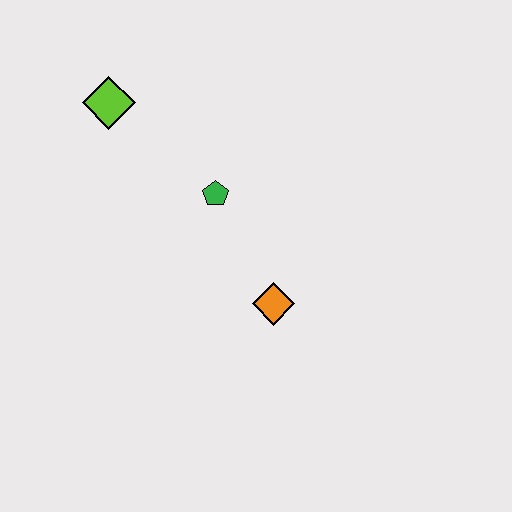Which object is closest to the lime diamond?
The green pentagon is closest to the lime diamond.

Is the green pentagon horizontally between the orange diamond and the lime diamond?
Yes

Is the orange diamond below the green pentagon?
Yes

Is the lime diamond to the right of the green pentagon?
No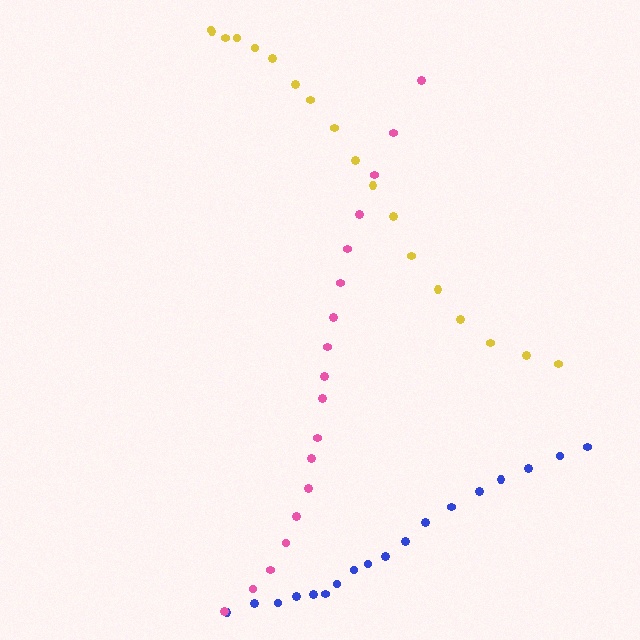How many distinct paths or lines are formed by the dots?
There are 3 distinct paths.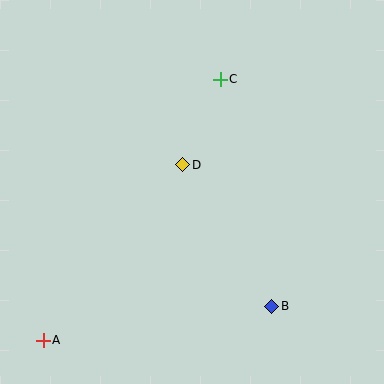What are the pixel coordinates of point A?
Point A is at (43, 340).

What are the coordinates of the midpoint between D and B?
The midpoint between D and B is at (227, 236).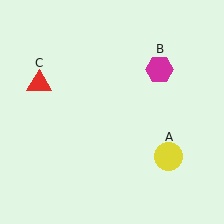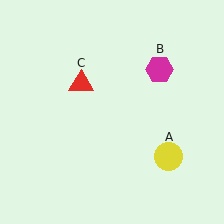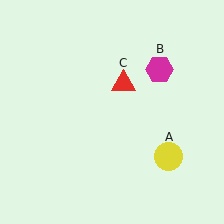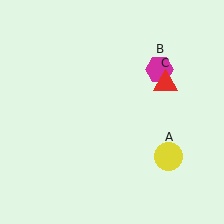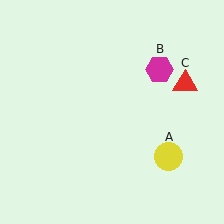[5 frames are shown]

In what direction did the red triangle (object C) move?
The red triangle (object C) moved right.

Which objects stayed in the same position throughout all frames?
Yellow circle (object A) and magenta hexagon (object B) remained stationary.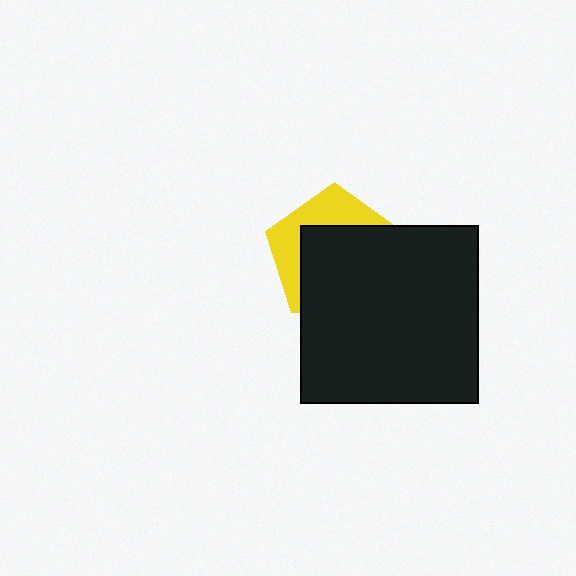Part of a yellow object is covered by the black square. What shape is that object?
It is a pentagon.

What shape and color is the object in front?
The object in front is a black square.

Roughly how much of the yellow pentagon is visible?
A small part of it is visible (roughly 36%).